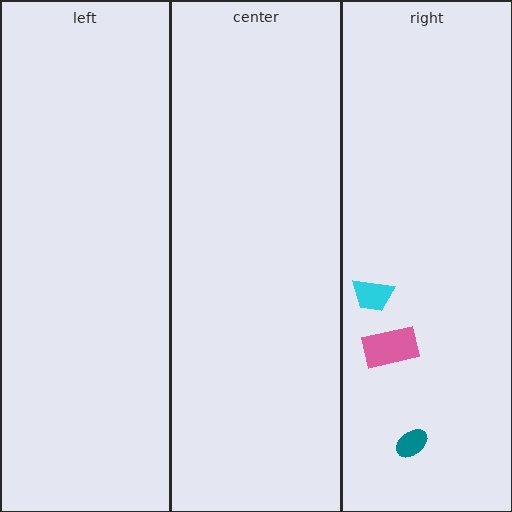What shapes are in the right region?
The teal ellipse, the cyan trapezoid, the pink rectangle.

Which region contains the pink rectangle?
The right region.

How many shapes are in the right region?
3.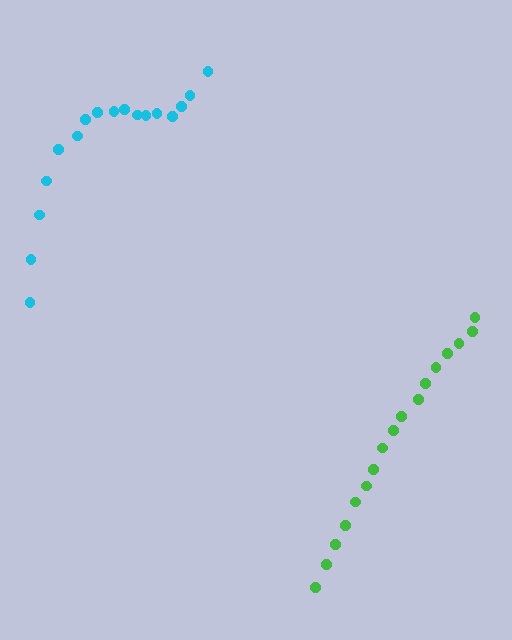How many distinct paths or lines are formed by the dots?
There are 2 distinct paths.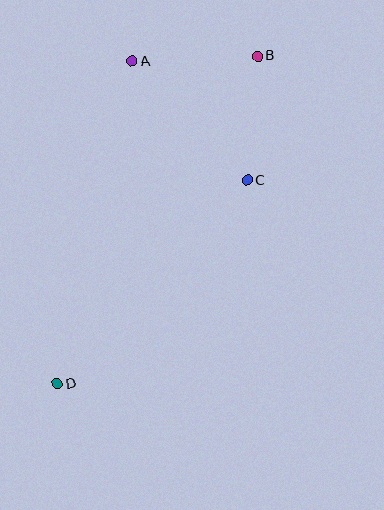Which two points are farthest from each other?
Points B and D are farthest from each other.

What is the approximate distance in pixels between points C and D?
The distance between C and D is approximately 278 pixels.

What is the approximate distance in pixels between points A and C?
The distance between A and C is approximately 165 pixels.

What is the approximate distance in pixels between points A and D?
The distance between A and D is approximately 331 pixels.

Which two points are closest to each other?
Points B and C are closest to each other.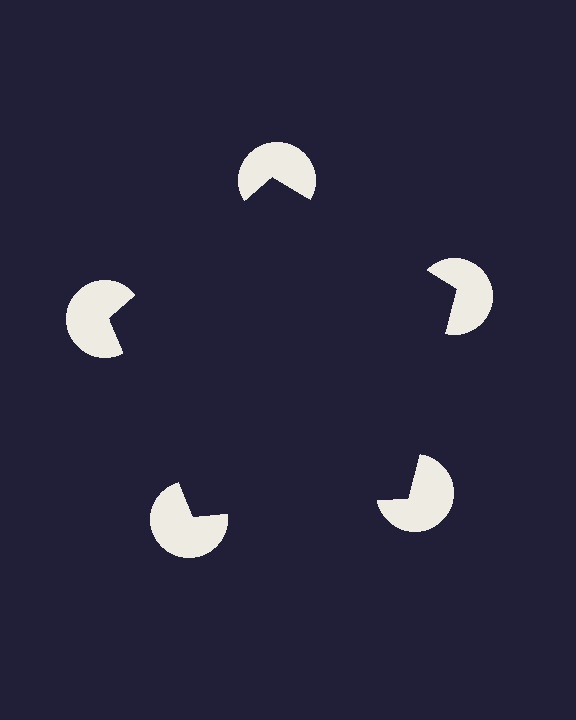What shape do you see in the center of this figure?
An illusory pentagon — its edges are inferred from the aligned wedge cuts in the pac-man discs, not physically drawn.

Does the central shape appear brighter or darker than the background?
It typically appears slightly darker than the background, even though no actual brightness change is drawn.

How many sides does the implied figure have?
5 sides.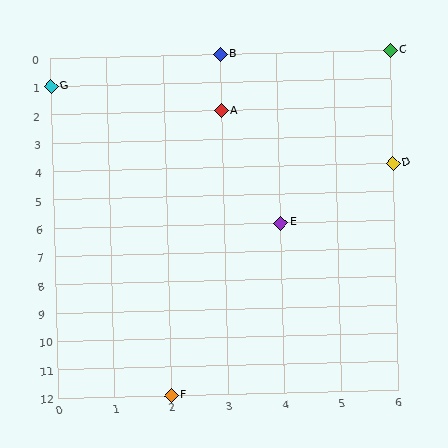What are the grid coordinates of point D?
Point D is at grid coordinates (6, 4).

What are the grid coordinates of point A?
Point A is at grid coordinates (3, 2).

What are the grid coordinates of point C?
Point C is at grid coordinates (6, 0).